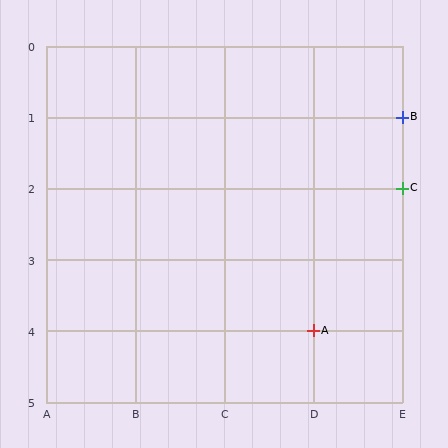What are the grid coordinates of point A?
Point A is at grid coordinates (D, 4).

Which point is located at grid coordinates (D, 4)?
Point A is at (D, 4).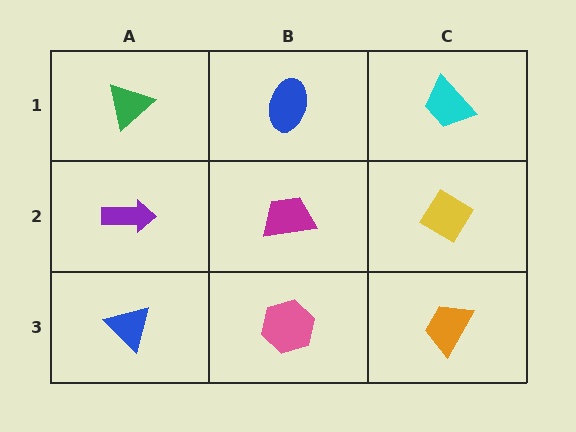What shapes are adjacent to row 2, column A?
A green triangle (row 1, column A), a blue triangle (row 3, column A), a magenta trapezoid (row 2, column B).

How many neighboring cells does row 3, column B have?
3.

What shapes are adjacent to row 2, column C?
A cyan trapezoid (row 1, column C), an orange trapezoid (row 3, column C), a magenta trapezoid (row 2, column B).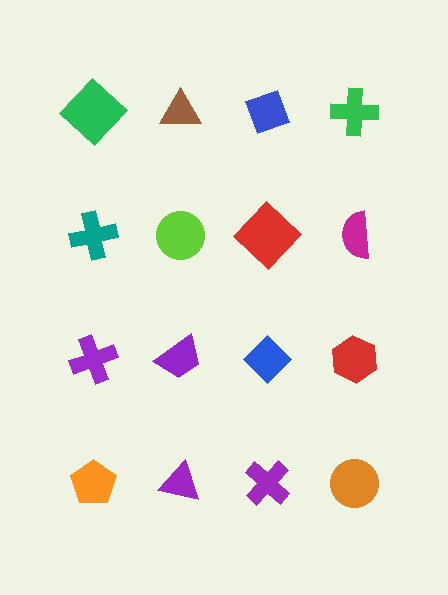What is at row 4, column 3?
A purple cross.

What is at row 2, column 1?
A teal cross.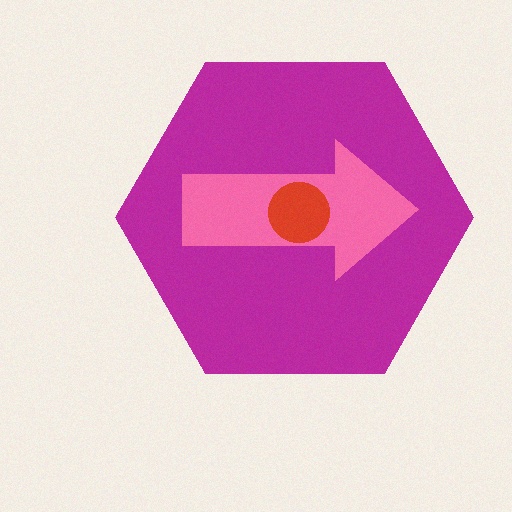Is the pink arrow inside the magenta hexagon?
Yes.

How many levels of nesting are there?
3.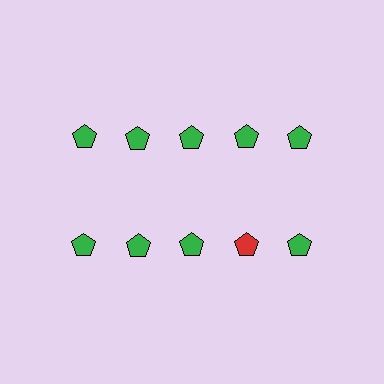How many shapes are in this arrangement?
There are 10 shapes arranged in a grid pattern.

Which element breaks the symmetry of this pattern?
The red pentagon in the second row, second from right column breaks the symmetry. All other shapes are green pentagons.